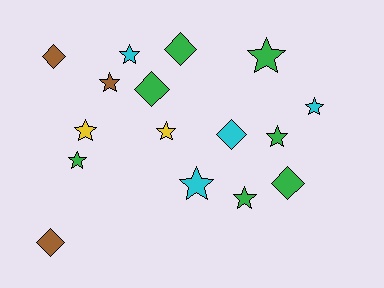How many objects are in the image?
There are 16 objects.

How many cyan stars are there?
There are 3 cyan stars.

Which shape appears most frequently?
Star, with 10 objects.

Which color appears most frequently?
Green, with 7 objects.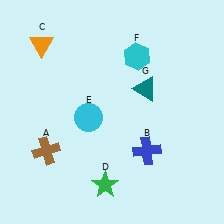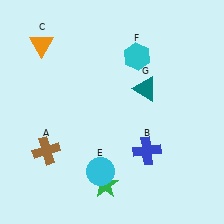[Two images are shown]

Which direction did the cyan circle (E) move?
The cyan circle (E) moved down.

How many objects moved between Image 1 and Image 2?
1 object moved between the two images.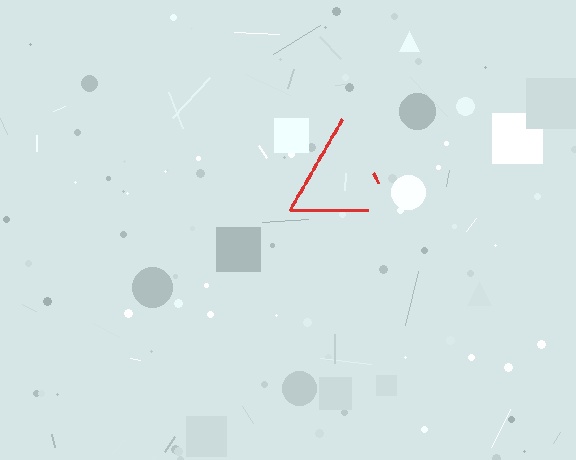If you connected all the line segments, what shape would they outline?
They would outline a triangle.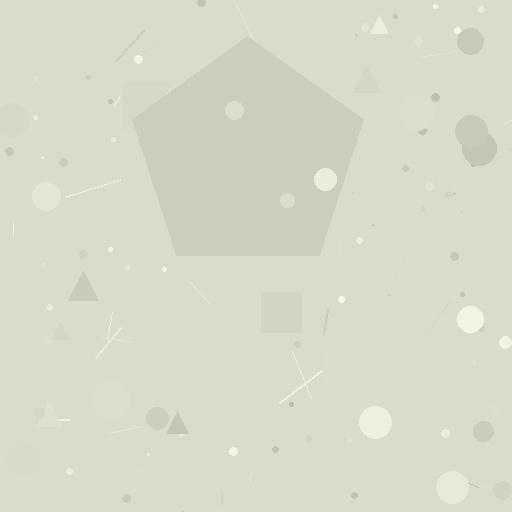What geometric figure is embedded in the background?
A pentagon is embedded in the background.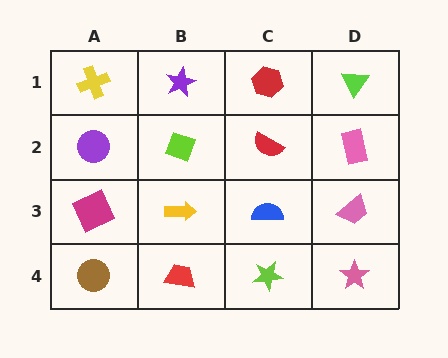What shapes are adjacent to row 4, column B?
A yellow arrow (row 3, column B), a brown circle (row 4, column A), a lime star (row 4, column C).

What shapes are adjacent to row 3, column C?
A red semicircle (row 2, column C), a lime star (row 4, column C), a yellow arrow (row 3, column B), a pink trapezoid (row 3, column D).